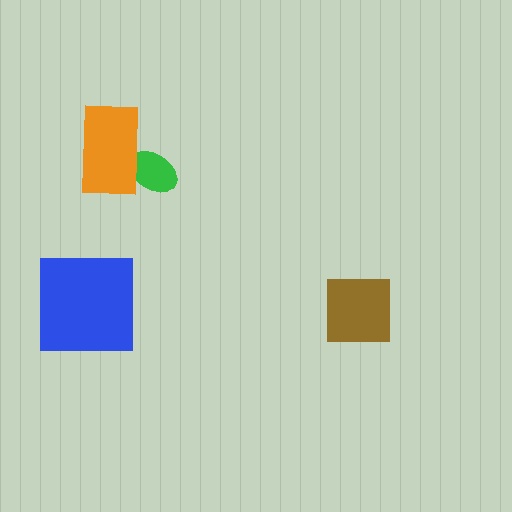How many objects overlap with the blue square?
0 objects overlap with the blue square.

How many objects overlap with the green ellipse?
1 object overlaps with the green ellipse.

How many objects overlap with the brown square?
0 objects overlap with the brown square.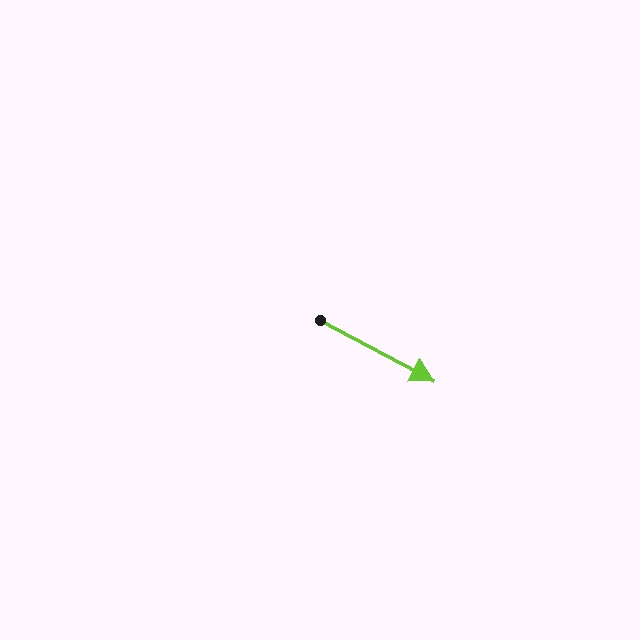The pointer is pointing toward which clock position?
Roughly 4 o'clock.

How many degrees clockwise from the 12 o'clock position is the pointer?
Approximately 118 degrees.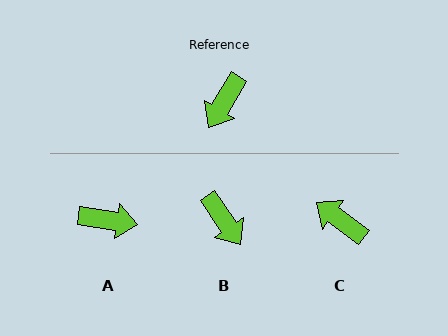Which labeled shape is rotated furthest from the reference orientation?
A, about 112 degrees away.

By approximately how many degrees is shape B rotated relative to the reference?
Approximately 65 degrees counter-clockwise.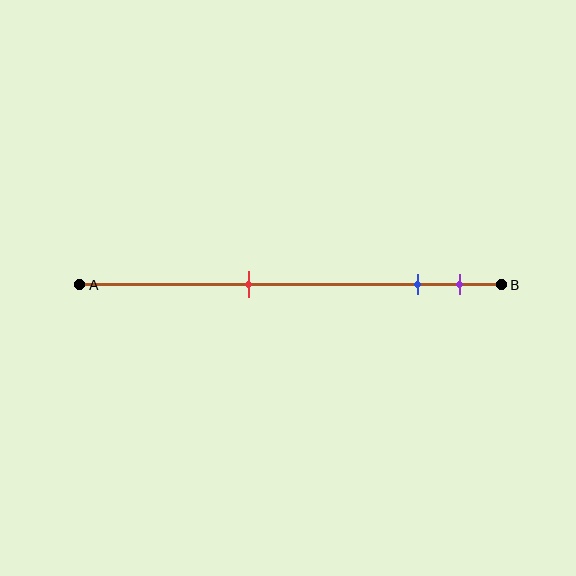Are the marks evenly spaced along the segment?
No, the marks are not evenly spaced.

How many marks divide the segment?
There are 3 marks dividing the segment.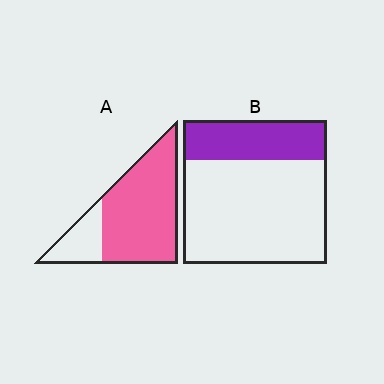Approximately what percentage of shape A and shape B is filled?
A is approximately 80% and B is approximately 30%.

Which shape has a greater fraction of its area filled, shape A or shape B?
Shape A.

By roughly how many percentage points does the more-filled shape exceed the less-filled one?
By roughly 50 percentage points (A over B).